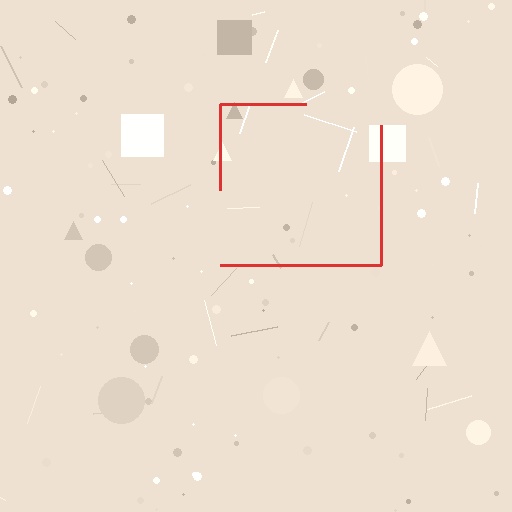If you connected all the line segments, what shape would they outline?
They would outline a square.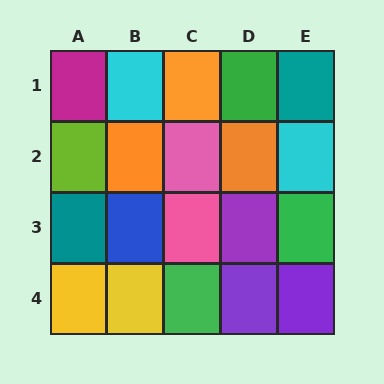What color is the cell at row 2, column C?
Pink.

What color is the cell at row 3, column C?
Pink.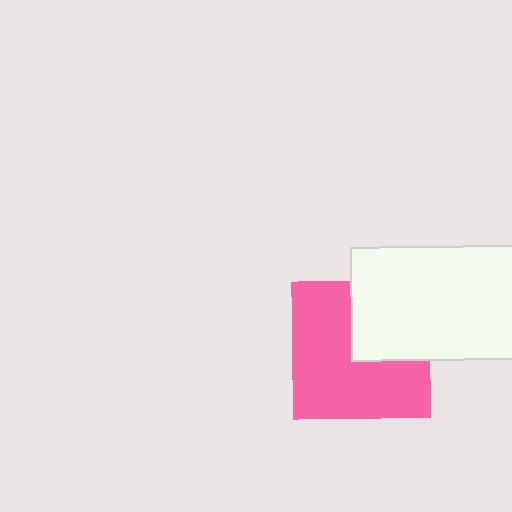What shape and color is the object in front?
The object in front is a white rectangle.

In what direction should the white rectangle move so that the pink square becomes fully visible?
The white rectangle should move toward the upper-right. That is the shortest direction to clear the overlap and leave the pink square fully visible.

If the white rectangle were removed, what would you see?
You would see the complete pink square.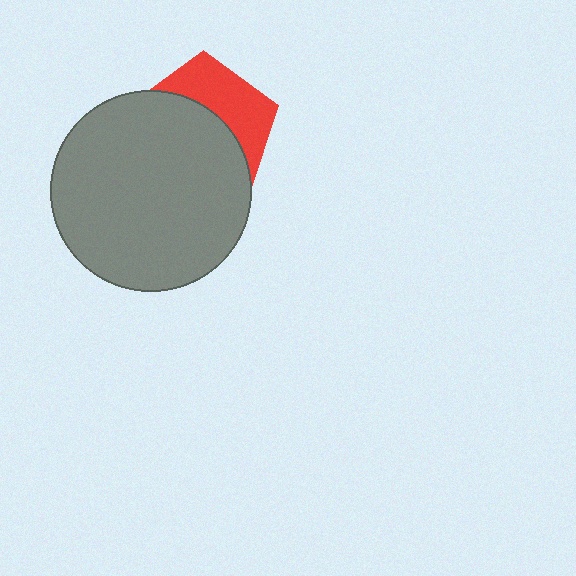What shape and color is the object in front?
The object in front is a gray circle.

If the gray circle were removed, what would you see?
You would see the complete red pentagon.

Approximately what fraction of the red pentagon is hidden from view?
Roughly 62% of the red pentagon is hidden behind the gray circle.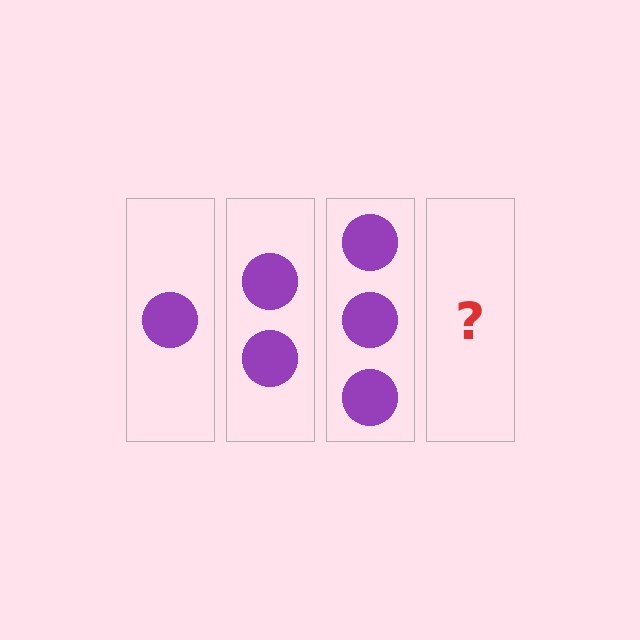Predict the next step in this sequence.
The next step is 4 circles.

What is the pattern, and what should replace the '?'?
The pattern is that each step adds one more circle. The '?' should be 4 circles.